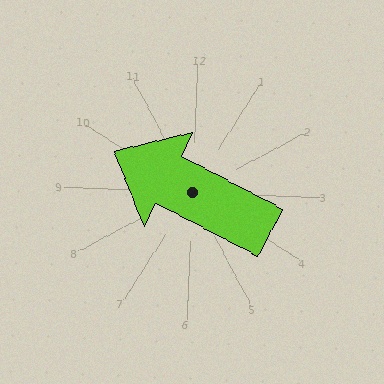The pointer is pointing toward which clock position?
Roughly 10 o'clock.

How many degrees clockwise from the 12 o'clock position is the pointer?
Approximately 295 degrees.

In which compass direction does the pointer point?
Northwest.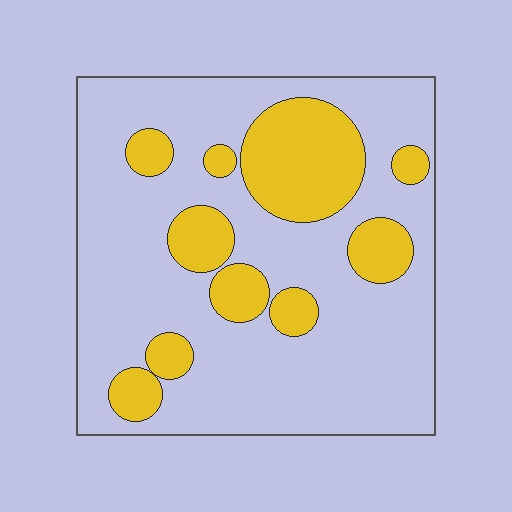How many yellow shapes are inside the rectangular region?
10.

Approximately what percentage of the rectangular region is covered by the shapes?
Approximately 25%.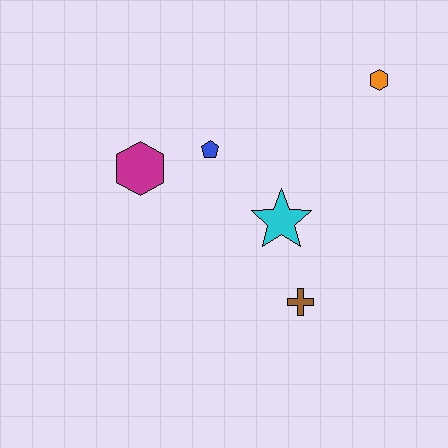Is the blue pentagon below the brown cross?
No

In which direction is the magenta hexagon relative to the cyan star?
The magenta hexagon is to the left of the cyan star.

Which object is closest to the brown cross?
The cyan star is closest to the brown cross.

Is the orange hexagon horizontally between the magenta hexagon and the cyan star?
No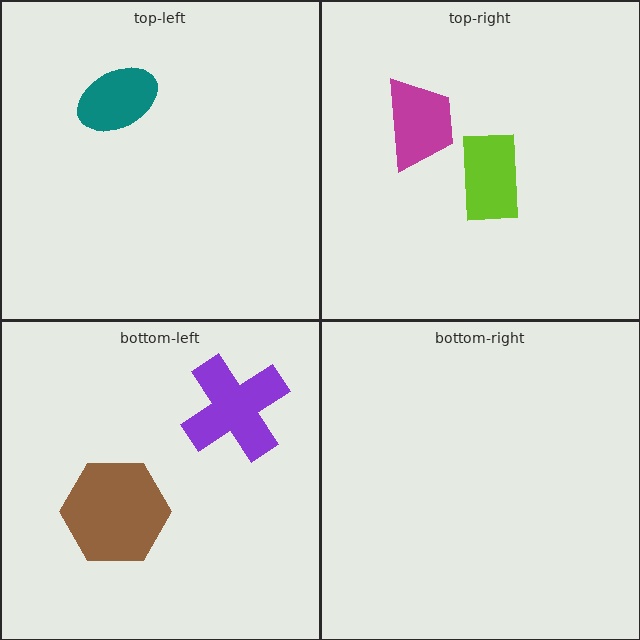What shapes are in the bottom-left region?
The purple cross, the brown hexagon.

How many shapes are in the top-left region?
1.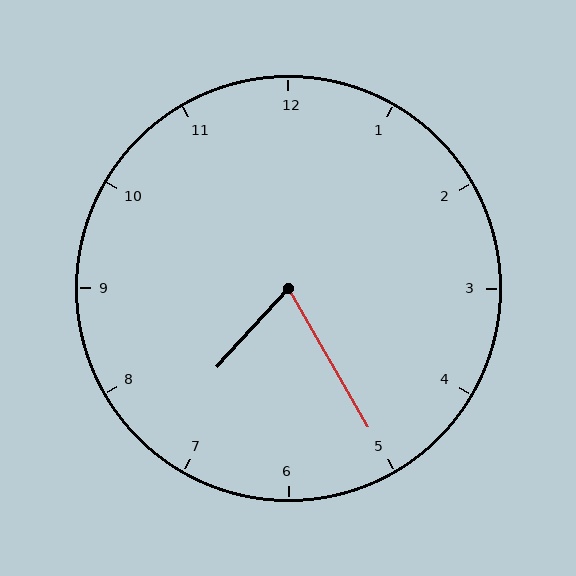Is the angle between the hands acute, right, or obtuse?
It is acute.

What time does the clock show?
7:25.